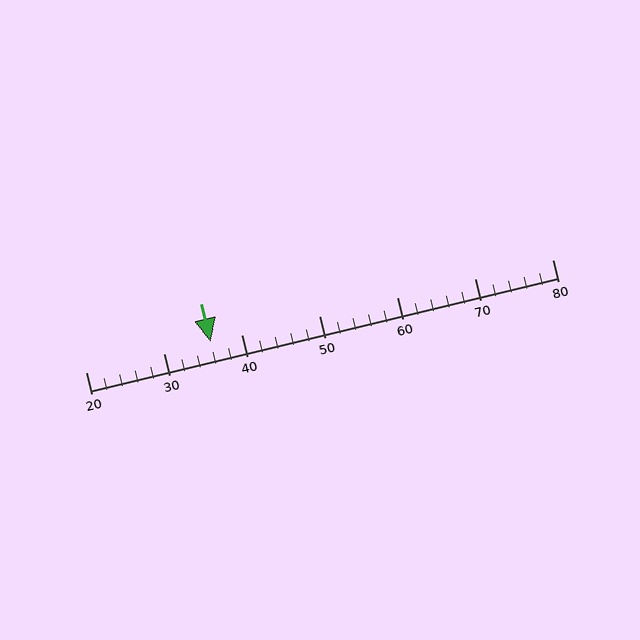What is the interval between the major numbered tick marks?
The major tick marks are spaced 10 units apart.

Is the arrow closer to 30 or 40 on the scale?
The arrow is closer to 40.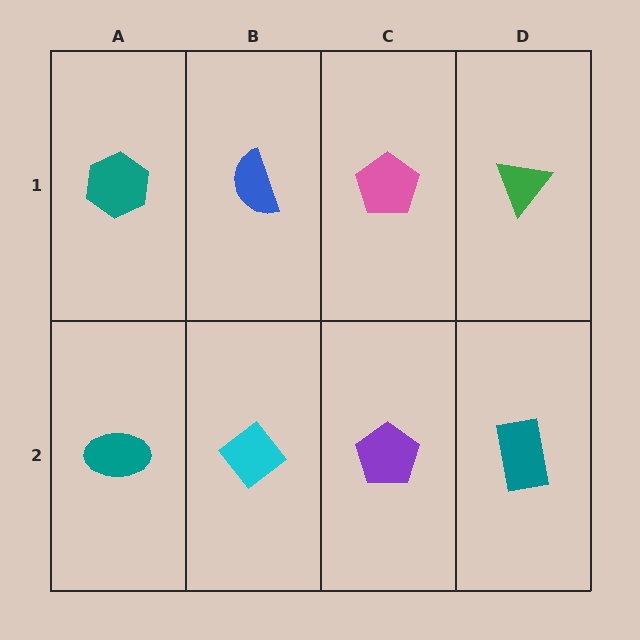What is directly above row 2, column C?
A pink pentagon.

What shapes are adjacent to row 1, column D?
A teal rectangle (row 2, column D), a pink pentagon (row 1, column C).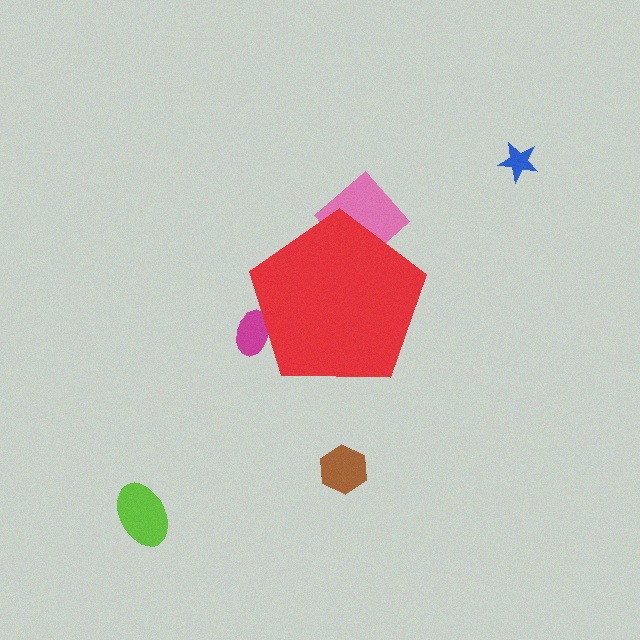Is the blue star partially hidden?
No, the blue star is fully visible.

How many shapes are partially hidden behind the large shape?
2 shapes are partially hidden.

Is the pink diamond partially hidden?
Yes, the pink diamond is partially hidden behind the red pentagon.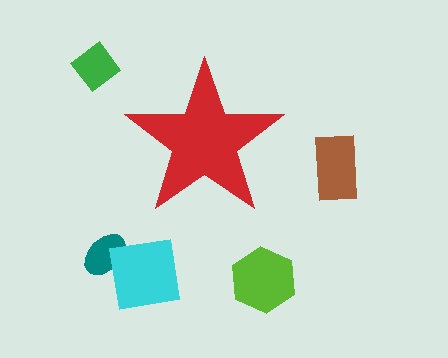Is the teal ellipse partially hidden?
No, the teal ellipse is fully visible.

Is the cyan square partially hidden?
No, the cyan square is fully visible.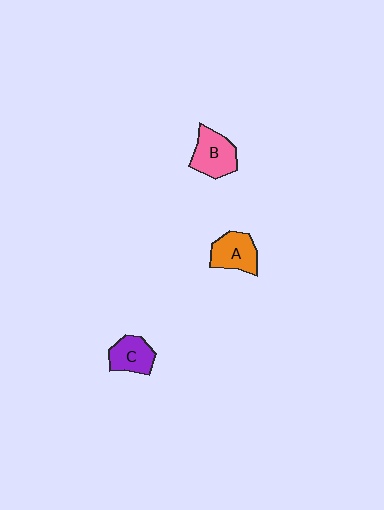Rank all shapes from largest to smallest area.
From largest to smallest: B (pink), A (orange), C (purple).